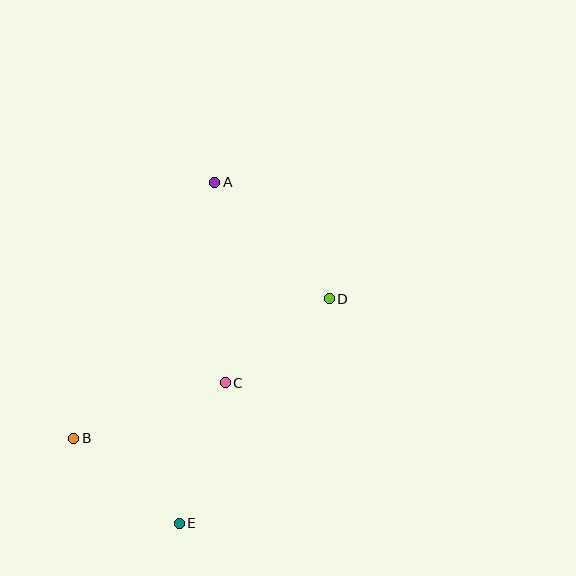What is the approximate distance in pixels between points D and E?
The distance between D and E is approximately 270 pixels.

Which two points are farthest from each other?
Points A and E are farthest from each other.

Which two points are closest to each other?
Points C and D are closest to each other.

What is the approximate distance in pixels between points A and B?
The distance between A and B is approximately 292 pixels.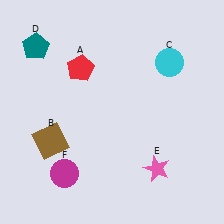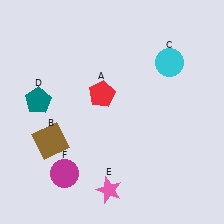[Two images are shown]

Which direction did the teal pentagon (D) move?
The teal pentagon (D) moved down.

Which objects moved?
The objects that moved are: the red pentagon (A), the teal pentagon (D), the pink star (E).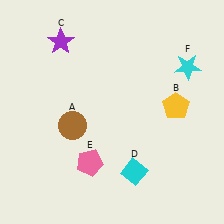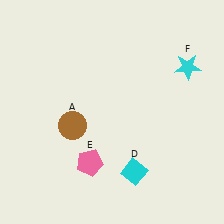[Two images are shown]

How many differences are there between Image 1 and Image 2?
There are 2 differences between the two images.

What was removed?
The yellow pentagon (B), the purple star (C) were removed in Image 2.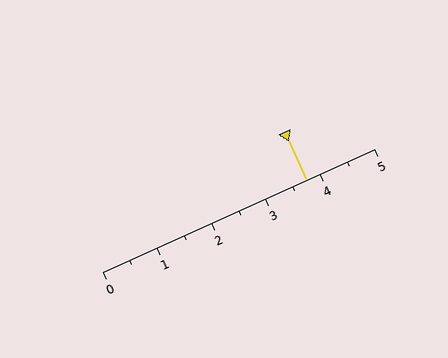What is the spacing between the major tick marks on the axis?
The major ticks are spaced 1 apart.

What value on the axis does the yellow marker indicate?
The marker indicates approximately 3.8.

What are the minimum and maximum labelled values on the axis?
The axis runs from 0 to 5.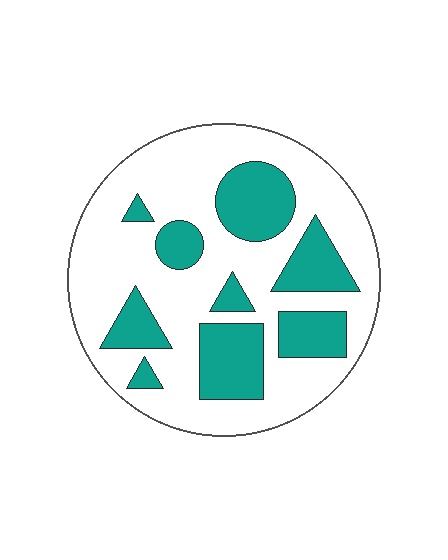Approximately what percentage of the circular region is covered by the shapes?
Approximately 30%.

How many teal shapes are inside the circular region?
9.